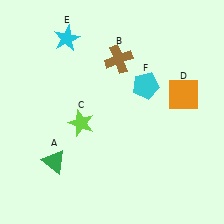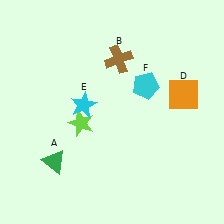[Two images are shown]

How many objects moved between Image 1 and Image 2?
1 object moved between the two images.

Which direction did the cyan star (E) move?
The cyan star (E) moved down.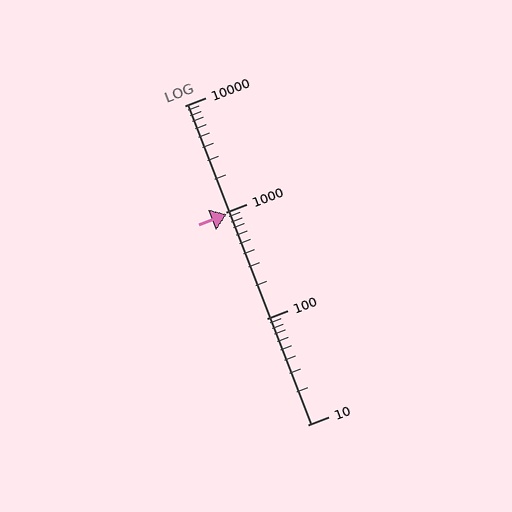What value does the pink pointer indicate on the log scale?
The pointer indicates approximately 960.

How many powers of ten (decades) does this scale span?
The scale spans 3 decades, from 10 to 10000.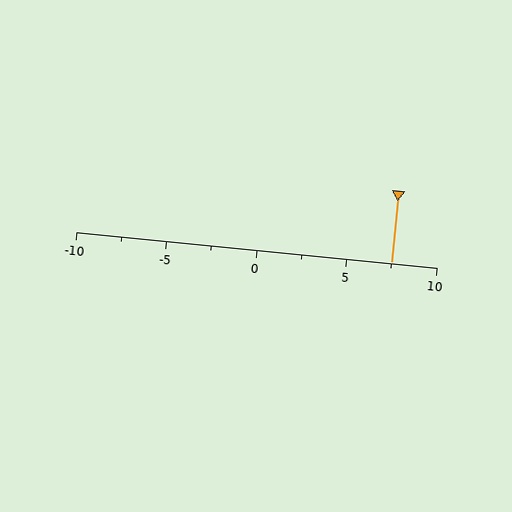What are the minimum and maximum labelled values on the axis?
The axis runs from -10 to 10.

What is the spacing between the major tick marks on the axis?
The major ticks are spaced 5 apart.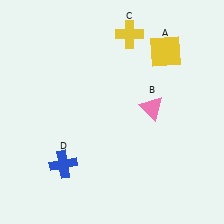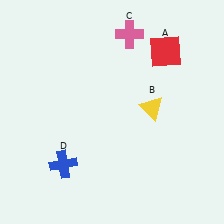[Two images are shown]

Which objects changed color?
A changed from yellow to red. B changed from pink to yellow. C changed from yellow to pink.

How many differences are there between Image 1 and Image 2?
There are 3 differences between the two images.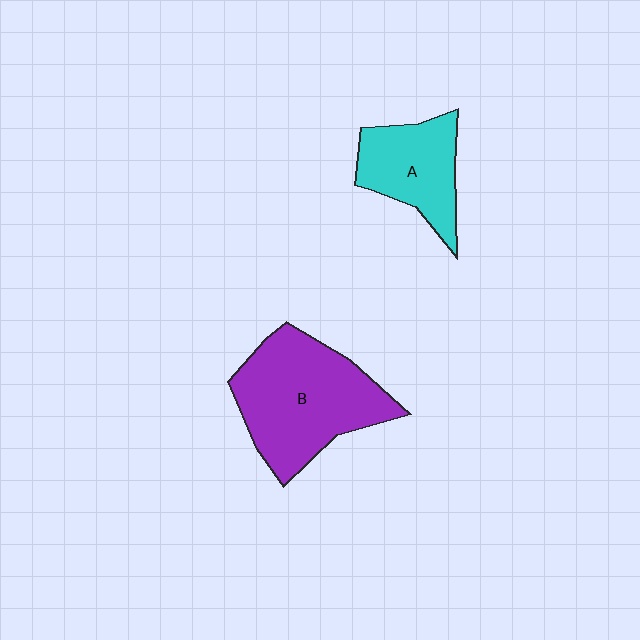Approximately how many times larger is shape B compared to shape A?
Approximately 1.7 times.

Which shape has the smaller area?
Shape A (cyan).